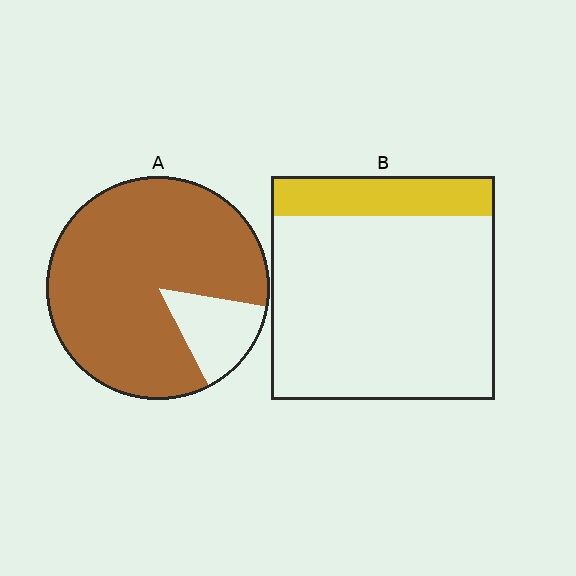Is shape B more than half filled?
No.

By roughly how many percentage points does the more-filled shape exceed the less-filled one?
By roughly 70 percentage points (A over B).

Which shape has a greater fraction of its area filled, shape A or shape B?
Shape A.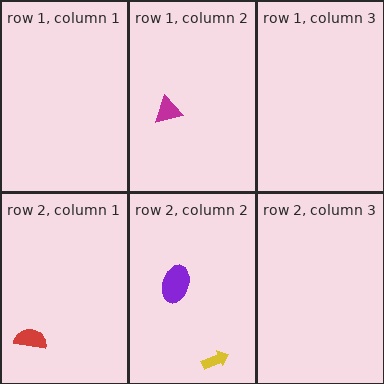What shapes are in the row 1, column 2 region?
The magenta triangle.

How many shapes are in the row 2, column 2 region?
2.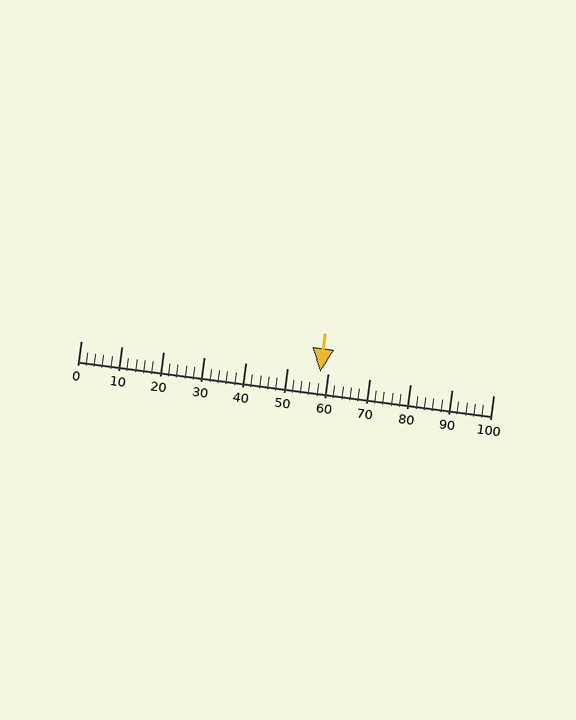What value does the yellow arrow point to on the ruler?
The yellow arrow points to approximately 58.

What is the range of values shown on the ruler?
The ruler shows values from 0 to 100.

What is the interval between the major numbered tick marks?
The major tick marks are spaced 10 units apart.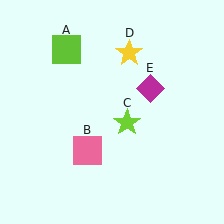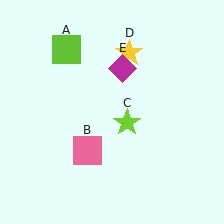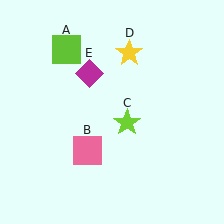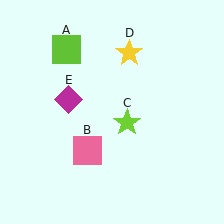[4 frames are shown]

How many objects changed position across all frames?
1 object changed position: magenta diamond (object E).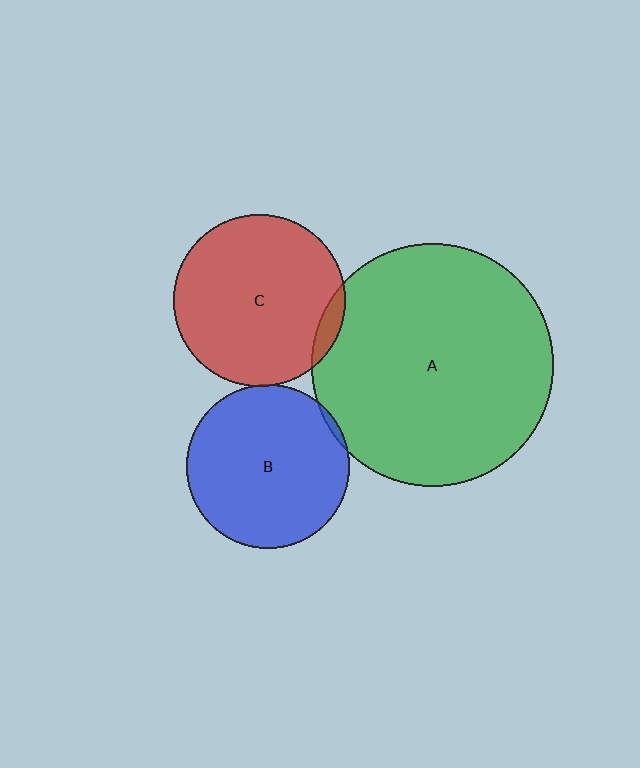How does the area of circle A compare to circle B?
Approximately 2.2 times.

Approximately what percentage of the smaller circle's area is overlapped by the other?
Approximately 5%.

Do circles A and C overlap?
Yes.